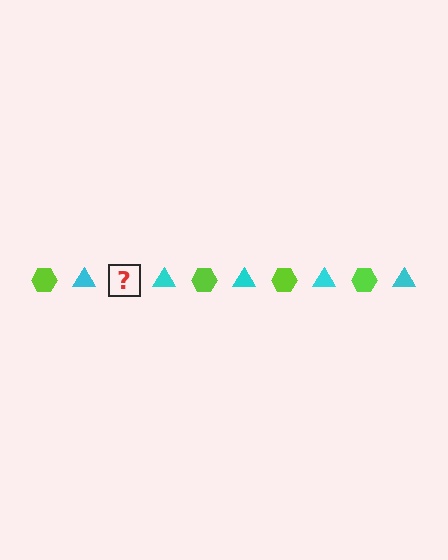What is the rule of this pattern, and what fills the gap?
The rule is that the pattern alternates between lime hexagon and cyan triangle. The gap should be filled with a lime hexagon.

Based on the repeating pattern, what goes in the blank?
The blank should be a lime hexagon.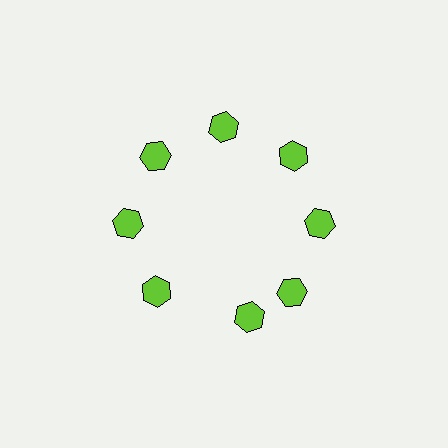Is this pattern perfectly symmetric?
No. The 8 lime hexagons are arranged in a ring, but one element near the 6 o'clock position is rotated out of alignment along the ring, breaking the 8-fold rotational symmetry.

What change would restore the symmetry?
The symmetry would be restored by rotating it back into even spacing with its neighbors so that all 8 hexagons sit at equal angles and equal distance from the center.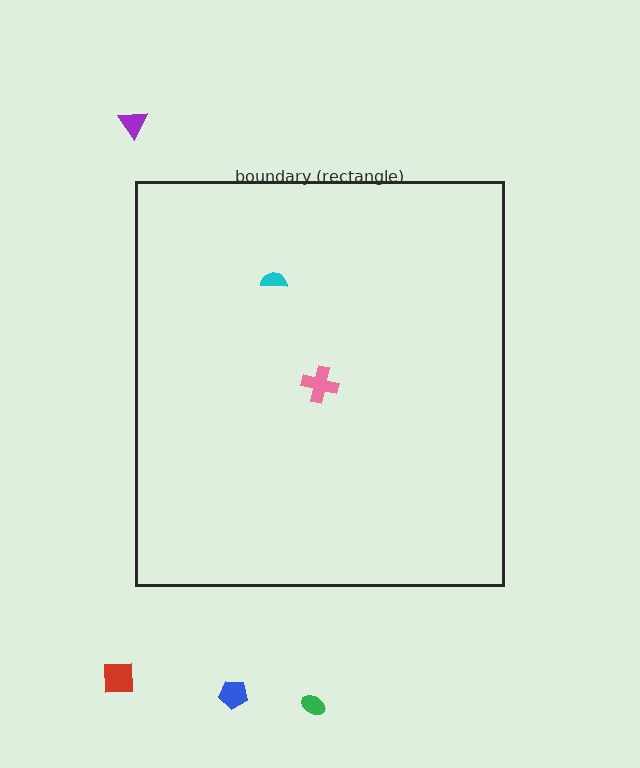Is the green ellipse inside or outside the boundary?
Outside.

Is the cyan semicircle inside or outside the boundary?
Inside.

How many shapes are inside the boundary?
2 inside, 4 outside.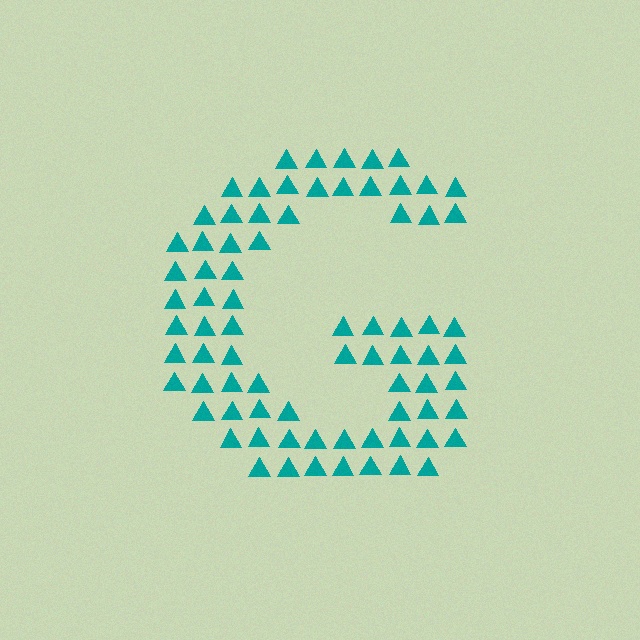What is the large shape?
The large shape is the letter G.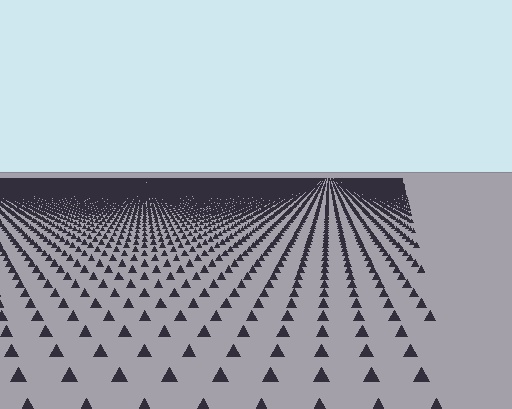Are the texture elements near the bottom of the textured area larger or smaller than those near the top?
Larger. Near the bottom, elements are closer to the viewer and appear at a bigger on-screen size.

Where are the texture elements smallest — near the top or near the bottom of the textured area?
Near the top.